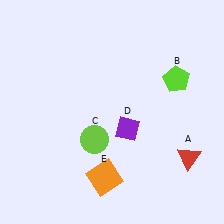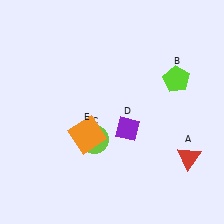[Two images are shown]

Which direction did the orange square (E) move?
The orange square (E) moved up.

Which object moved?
The orange square (E) moved up.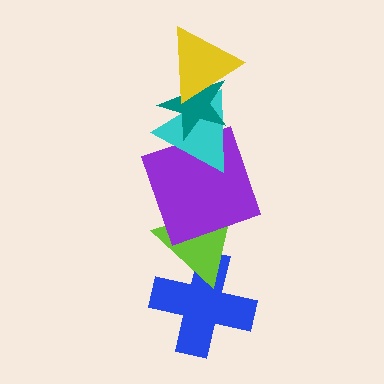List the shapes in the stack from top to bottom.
From top to bottom: the yellow triangle, the teal star, the cyan triangle, the purple square, the lime triangle, the blue cross.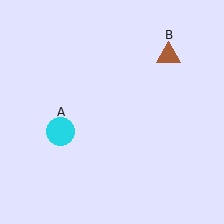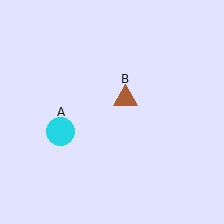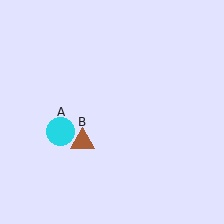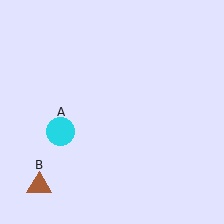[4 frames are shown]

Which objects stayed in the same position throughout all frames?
Cyan circle (object A) remained stationary.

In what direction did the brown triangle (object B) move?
The brown triangle (object B) moved down and to the left.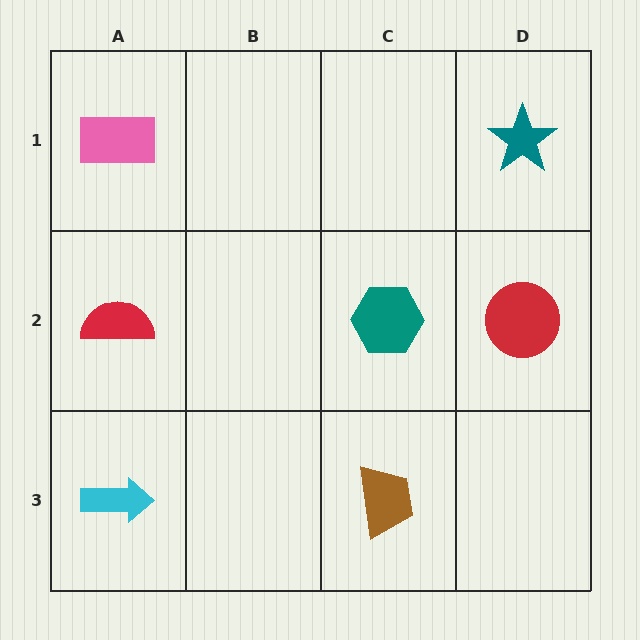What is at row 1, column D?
A teal star.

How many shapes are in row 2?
3 shapes.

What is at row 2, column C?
A teal hexagon.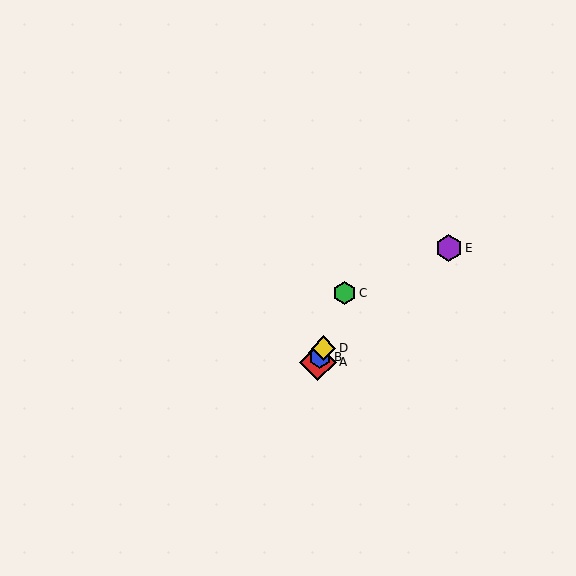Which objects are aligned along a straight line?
Objects A, B, C, D are aligned along a straight line.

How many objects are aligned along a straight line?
4 objects (A, B, C, D) are aligned along a straight line.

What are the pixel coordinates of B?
Object B is at (320, 357).